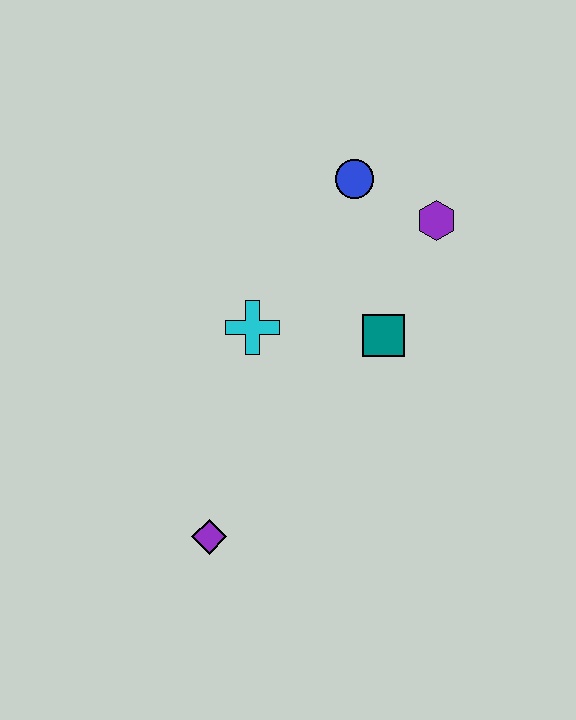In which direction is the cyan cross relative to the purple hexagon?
The cyan cross is to the left of the purple hexagon.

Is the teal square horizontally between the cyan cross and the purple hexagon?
Yes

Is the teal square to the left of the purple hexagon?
Yes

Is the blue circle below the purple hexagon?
No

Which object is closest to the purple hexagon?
The blue circle is closest to the purple hexagon.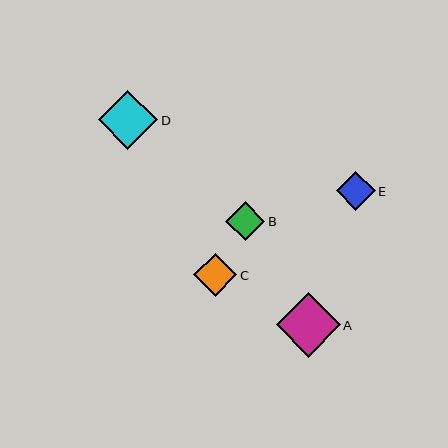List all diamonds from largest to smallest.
From largest to smallest: A, D, C, B, E.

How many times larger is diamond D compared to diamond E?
Diamond D is approximately 1.5 times the size of diamond E.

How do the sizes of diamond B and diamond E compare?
Diamond B and diamond E are approximately the same size.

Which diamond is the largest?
Diamond A is the largest with a size of approximately 64 pixels.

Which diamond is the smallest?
Diamond E is the smallest with a size of approximately 39 pixels.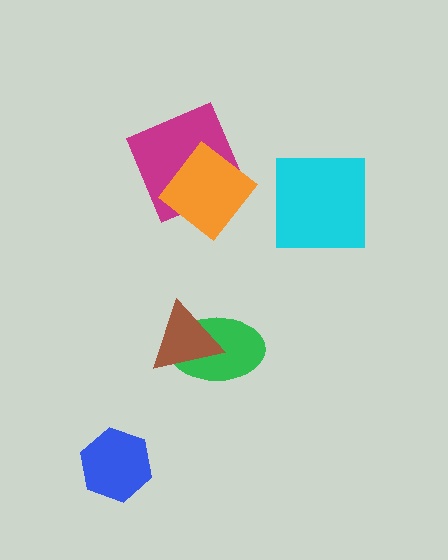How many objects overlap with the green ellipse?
1 object overlaps with the green ellipse.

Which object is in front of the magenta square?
The orange diamond is in front of the magenta square.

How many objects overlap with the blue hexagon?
0 objects overlap with the blue hexagon.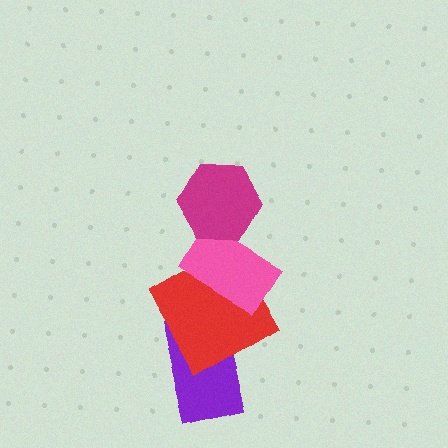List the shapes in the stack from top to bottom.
From top to bottom: the magenta hexagon, the pink rectangle, the red diamond, the purple rectangle.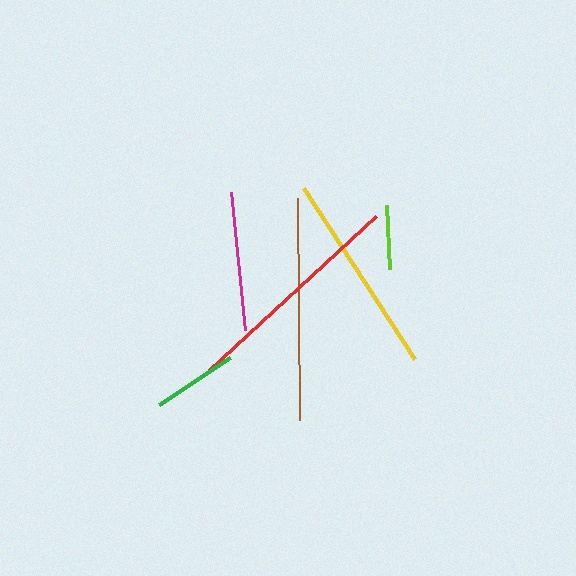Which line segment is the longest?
The red line is the longest at approximately 227 pixels.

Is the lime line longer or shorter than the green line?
The green line is longer than the lime line.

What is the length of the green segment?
The green segment is approximately 85 pixels long.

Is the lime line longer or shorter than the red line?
The red line is longer than the lime line.